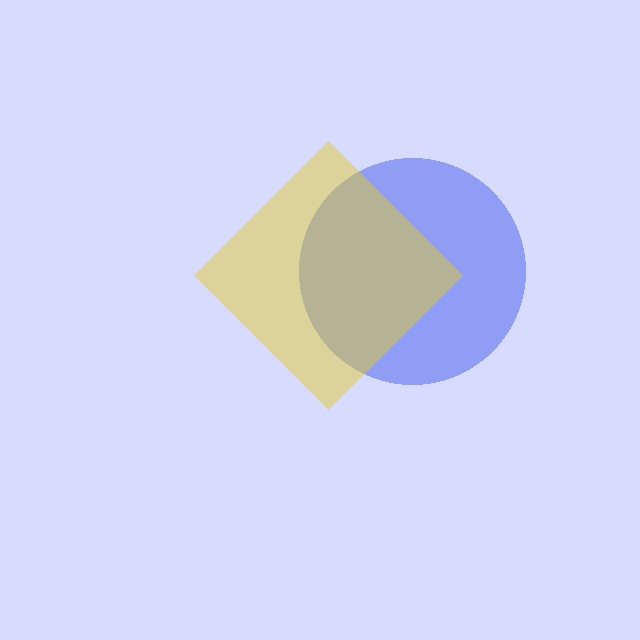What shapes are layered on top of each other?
The layered shapes are: a blue circle, a yellow diamond.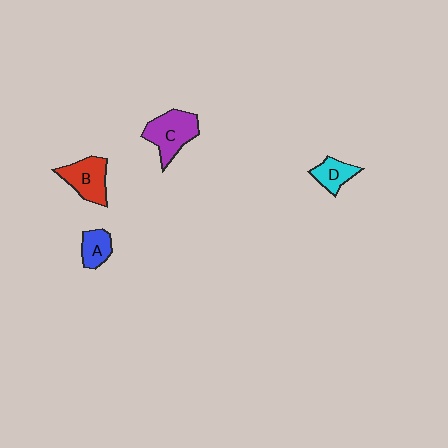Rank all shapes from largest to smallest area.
From largest to smallest: C (purple), B (red), D (cyan), A (blue).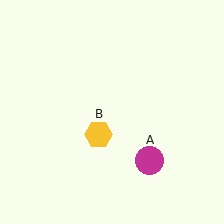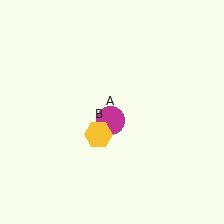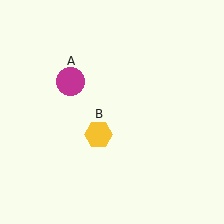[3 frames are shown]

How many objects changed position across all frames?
1 object changed position: magenta circle (object A).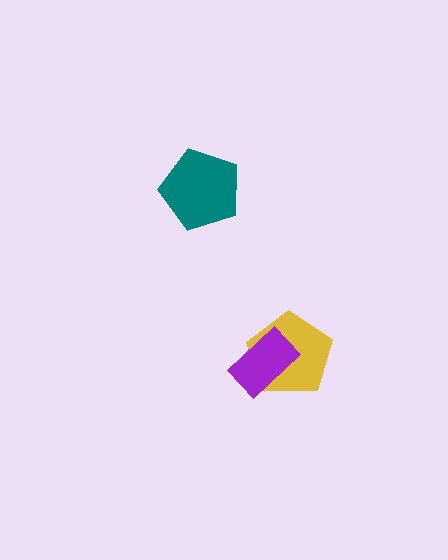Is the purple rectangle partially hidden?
No, no other shape covers it.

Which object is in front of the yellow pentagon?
The purple rectangle is in front of the yellow pentagon.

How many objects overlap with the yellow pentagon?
1 object overlaps with the yellow pentagon.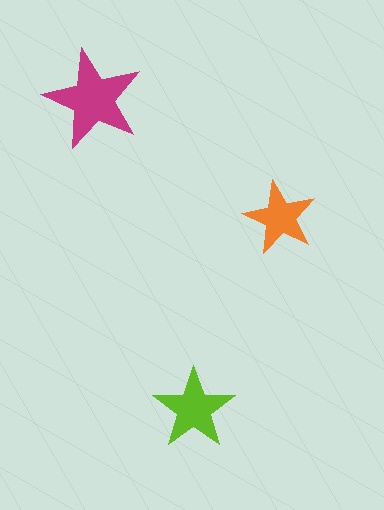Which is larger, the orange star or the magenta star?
The magenta one.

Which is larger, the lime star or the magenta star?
The magenta one.